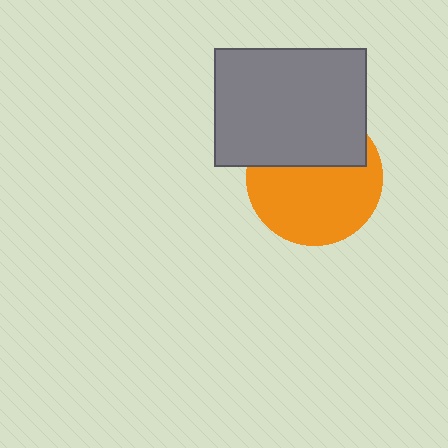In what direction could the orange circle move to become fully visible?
The orange circle could move down. That would shift it out from behind the gray rectangle entirely.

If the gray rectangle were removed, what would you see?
You would see the complete orange circle.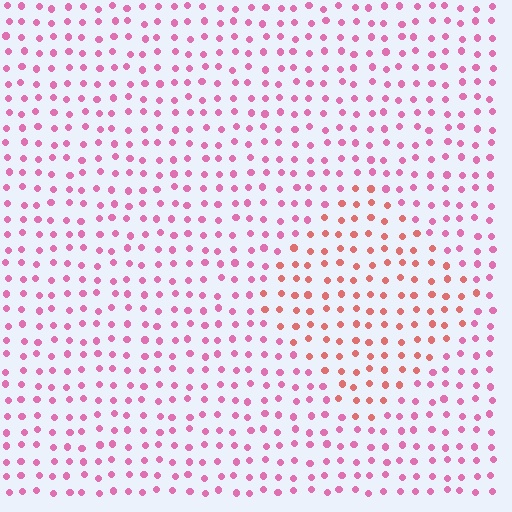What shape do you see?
I see a diamond.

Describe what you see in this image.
The image is filled with small pink elements in a uniform arrangement. A diamond-shaped region is visible where the elements are tinted to a slightly different hue, forming a subtle color boundary.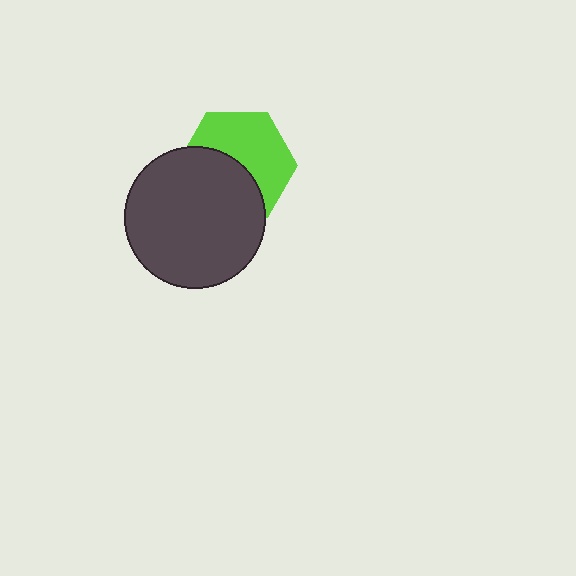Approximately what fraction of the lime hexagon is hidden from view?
Roughly 46% of the lime hexagon is hidden behind the dark gray circle.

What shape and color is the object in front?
The object in front is a dark gray circle.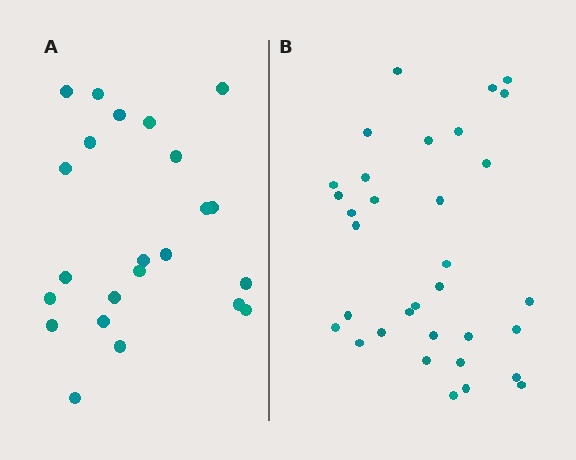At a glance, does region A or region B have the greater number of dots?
Region B (the right region) has more dots.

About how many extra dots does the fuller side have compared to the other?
Region B has roughly 10 or so more dots than region A.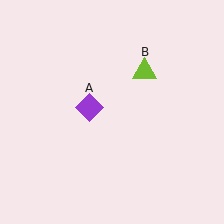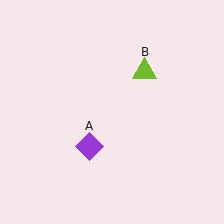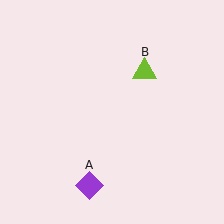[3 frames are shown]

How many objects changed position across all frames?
1 object changed position: purple diamond (object A).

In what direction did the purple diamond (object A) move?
The purple diamond (object A) moved down.